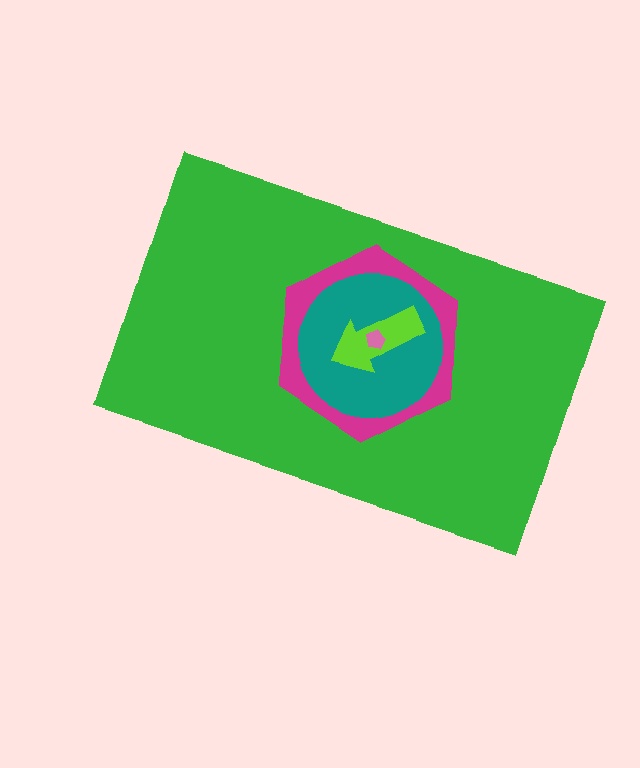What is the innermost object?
The pink pentagon.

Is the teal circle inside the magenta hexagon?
Yes.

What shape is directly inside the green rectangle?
The magenta hexagon.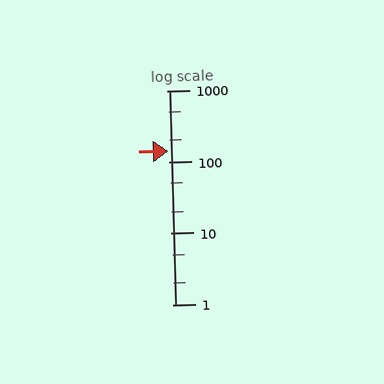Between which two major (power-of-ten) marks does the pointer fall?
The pointer is between 100 and 1000.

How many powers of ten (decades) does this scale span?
The scale spans 3 decades, from 1 to 1000.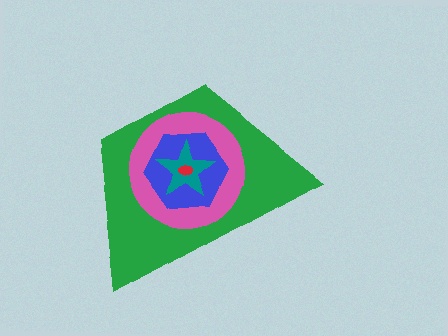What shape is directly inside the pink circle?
The blue hexagon.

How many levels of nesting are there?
5.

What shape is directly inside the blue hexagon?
The teal star.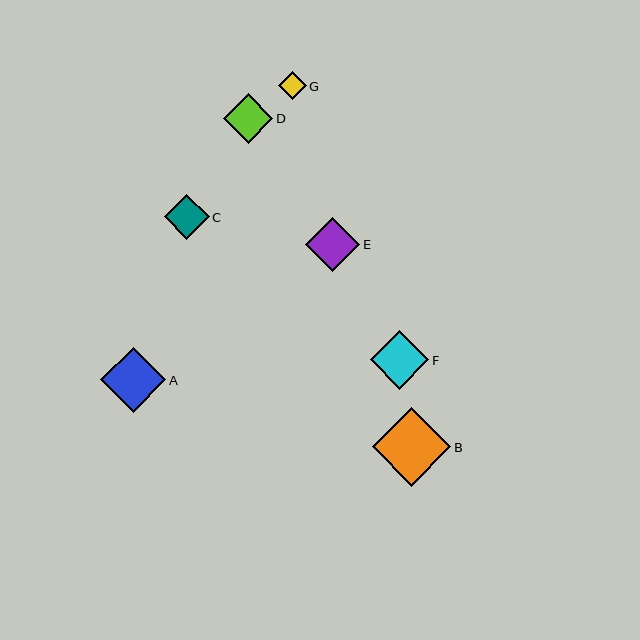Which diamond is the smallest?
Diamond G is the smallest with a size of approximately 28 pixels.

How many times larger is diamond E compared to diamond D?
Diamond E is approximately 1.1 times the size of diamond D.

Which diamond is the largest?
Diamond B is the largest with a size of approximately 78 pixels.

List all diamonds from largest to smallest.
From largest to smallest: B, A, F, E, D, C, G.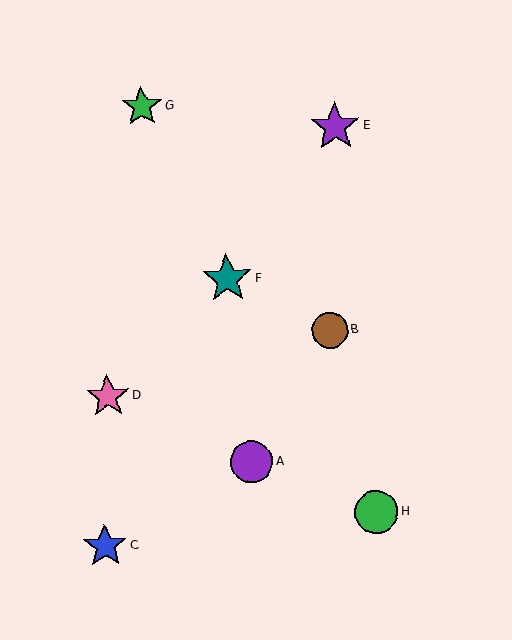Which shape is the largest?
The teal star (labeled F) is the largest.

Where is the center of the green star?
The center of the green star is at (142, 107).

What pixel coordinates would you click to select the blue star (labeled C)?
Click at (105, 546) to select the blue star C.